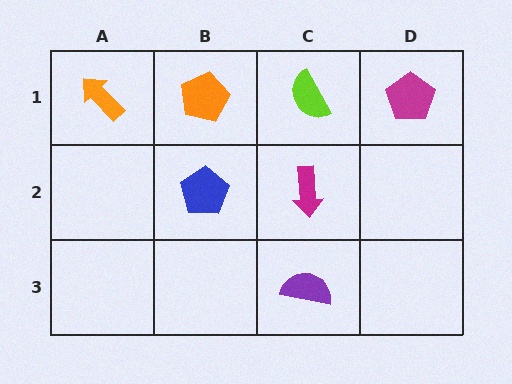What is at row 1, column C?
A lime semicircle.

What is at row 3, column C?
A purple semicircle.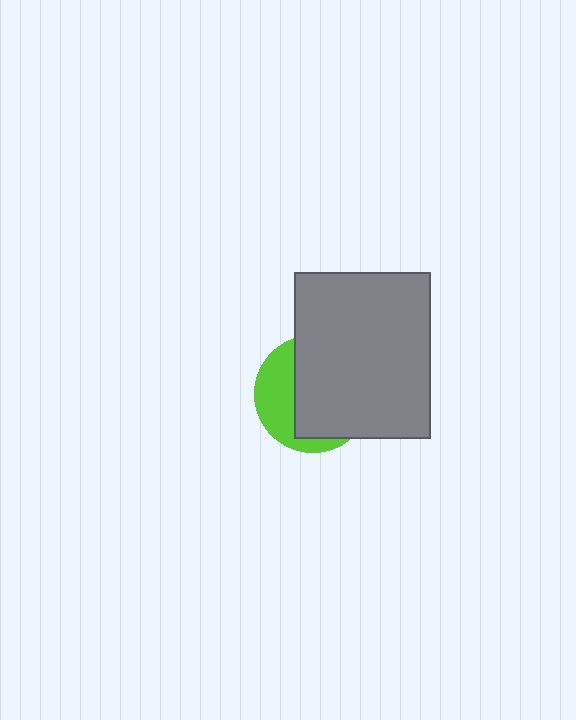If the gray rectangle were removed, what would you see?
You would see the complete lime circle.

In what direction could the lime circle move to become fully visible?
The lime circle could move left. That would shift it out from behind the gray rectangle entirely.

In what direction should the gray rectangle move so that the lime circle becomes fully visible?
The gray rectangle should move right. That is the shortest direction to clear the overlap and leave the lime circle fully visible.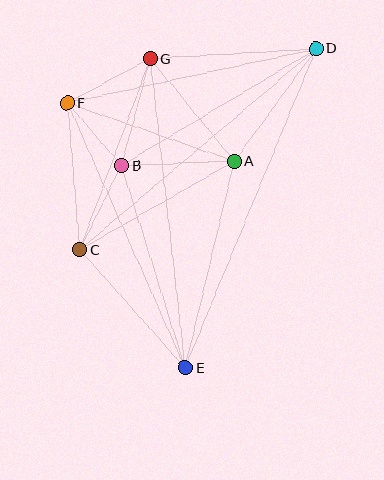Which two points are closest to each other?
Points B and F are closest to each other.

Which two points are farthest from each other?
Points D and E are farthest from each other.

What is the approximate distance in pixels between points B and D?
The distance between B and D is approximately 227 pixels.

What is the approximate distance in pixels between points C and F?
The distance between C and F is approximately 147 pixels.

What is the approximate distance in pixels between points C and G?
The distance between C and G is approximately 203 pixels.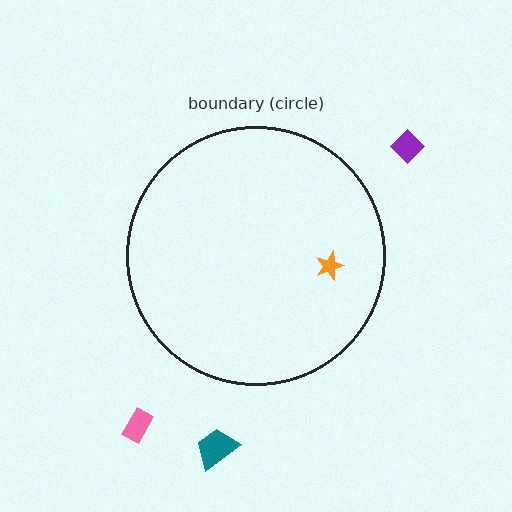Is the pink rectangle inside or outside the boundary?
Outside.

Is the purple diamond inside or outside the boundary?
Outside.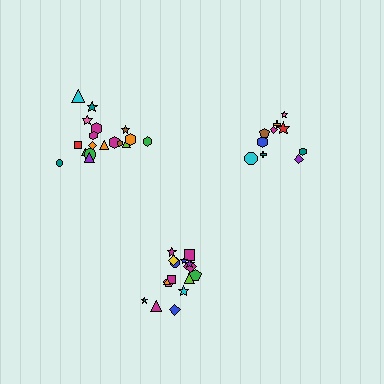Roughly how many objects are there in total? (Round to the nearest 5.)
Roughly 45 objects in total.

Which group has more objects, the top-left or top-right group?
The top-left group.